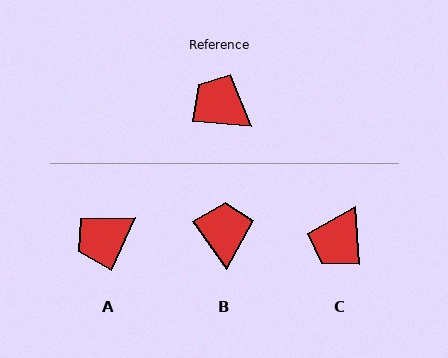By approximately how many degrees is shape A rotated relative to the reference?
Approximately 70 degrees counter-clockwise.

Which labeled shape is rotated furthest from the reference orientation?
C, about 98 degrees away.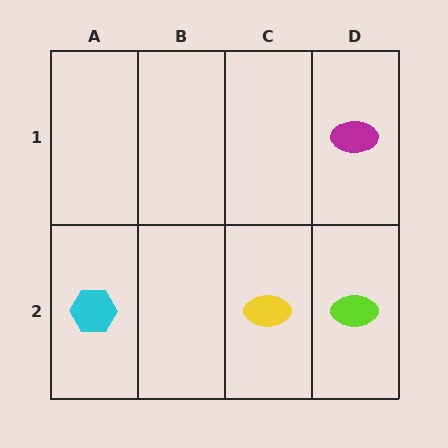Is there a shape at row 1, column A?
No, that cell is empty.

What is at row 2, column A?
A cyan hexagon.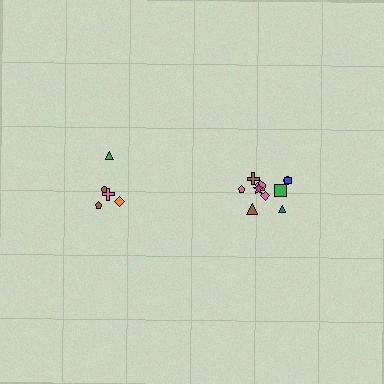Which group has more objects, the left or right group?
The right group.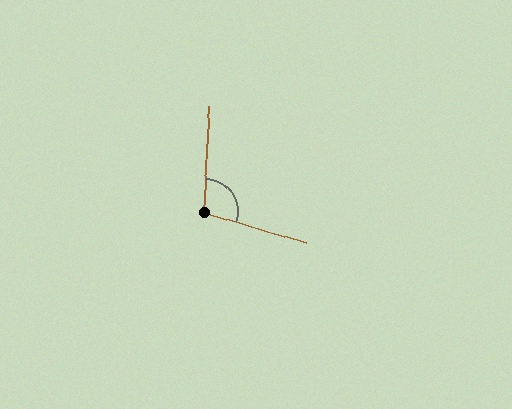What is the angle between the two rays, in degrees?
Approximately 104 degrees.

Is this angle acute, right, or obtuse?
It is obtuse.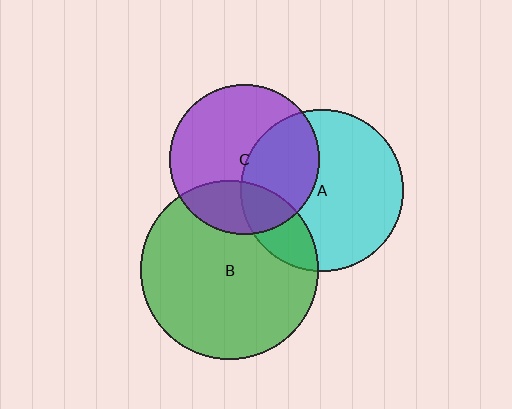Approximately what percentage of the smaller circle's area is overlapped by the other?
Approximately 25%.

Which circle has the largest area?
Circle B (green).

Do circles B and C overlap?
Yes.